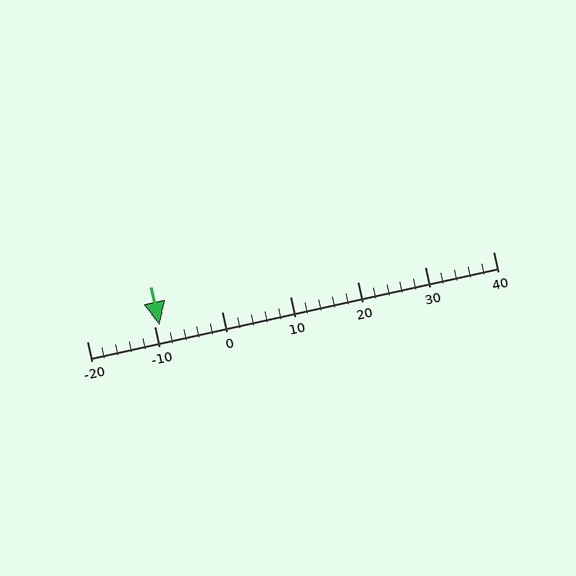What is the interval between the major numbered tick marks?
The major tick marks are spaced 10 units apart.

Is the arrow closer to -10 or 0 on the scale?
The arrow is closer to -10.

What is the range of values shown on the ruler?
The ruler shows values from -20 to 40.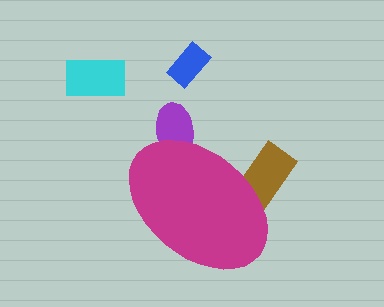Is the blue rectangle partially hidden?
No, the blue rectangle is fully visible.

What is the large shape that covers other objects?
A magenta ellipse.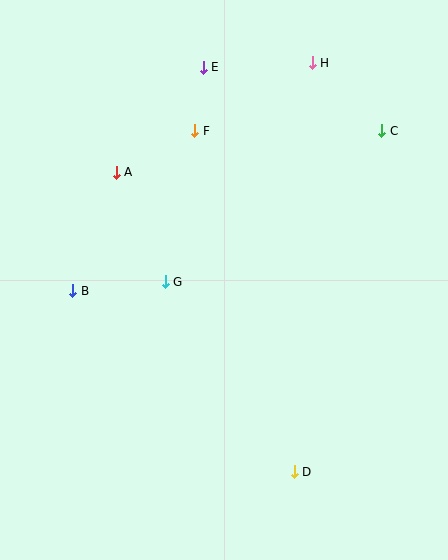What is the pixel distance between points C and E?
The distance between C and E is 189 pixels.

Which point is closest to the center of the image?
Point G at (165, 282) is closest to the center.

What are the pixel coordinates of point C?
Point C is at (382, 131).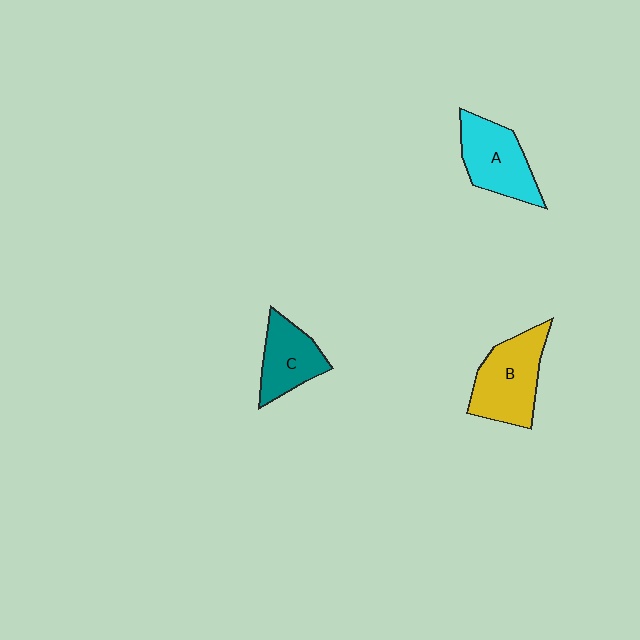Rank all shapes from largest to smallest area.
From largest to smallest: B (yellow), A (cyan), C (teal).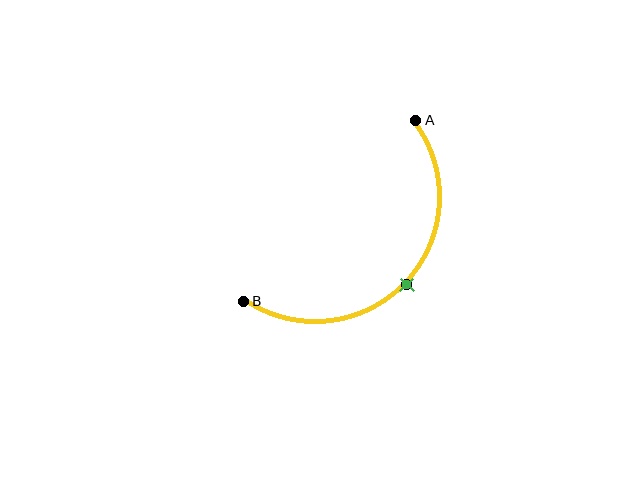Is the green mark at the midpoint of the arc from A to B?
Yes. The green mark lies on the arc at equal arc-length from both A and B — it is the arc midpoint.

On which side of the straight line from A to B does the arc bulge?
The arc bulges below and to the right of the straight line connecting A and B.